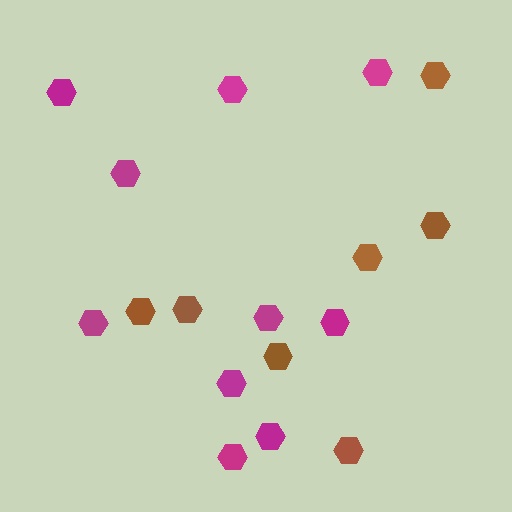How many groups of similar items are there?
There are 2 groups: one group of magenta hexagons (10) and one group of brown hexagons (7).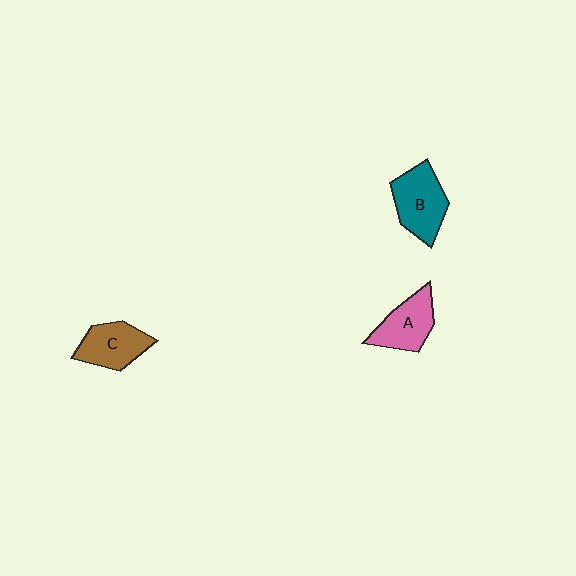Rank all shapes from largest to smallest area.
From largest to smallest: B (teal), A (pink), C (brown).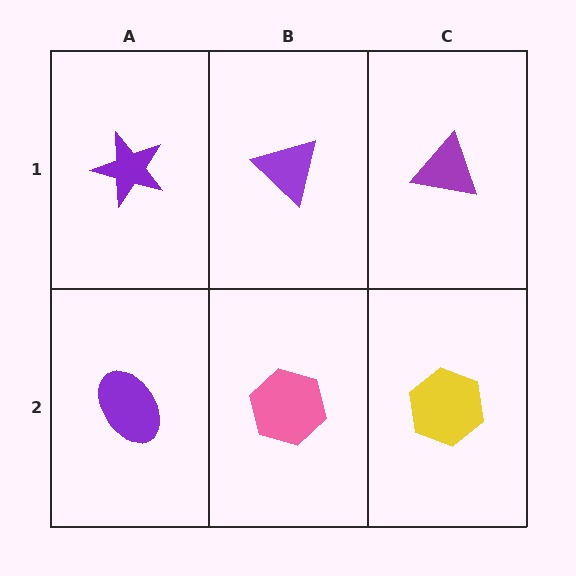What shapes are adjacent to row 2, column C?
A purple triangle (row 1, column C), a pink hexagon (row 2, column B).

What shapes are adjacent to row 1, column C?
A yellow hexagon (row 2, column C), a purple triangle (row 1, column B).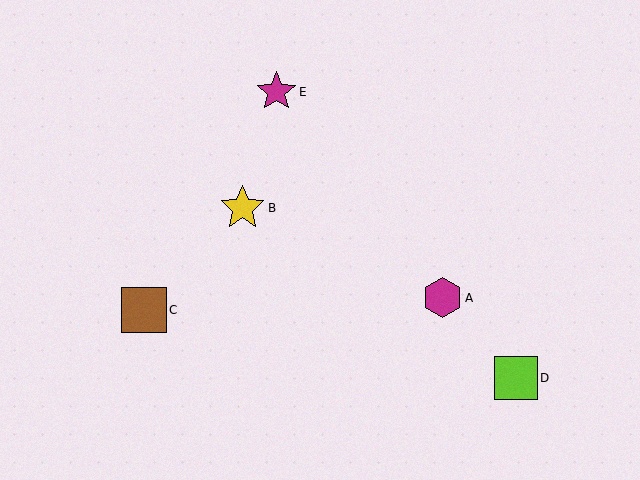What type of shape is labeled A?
Shape A is a magenta hexagon.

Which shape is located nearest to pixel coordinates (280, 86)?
The magenta star (labeled E) at (276, 92) is nearest to that location.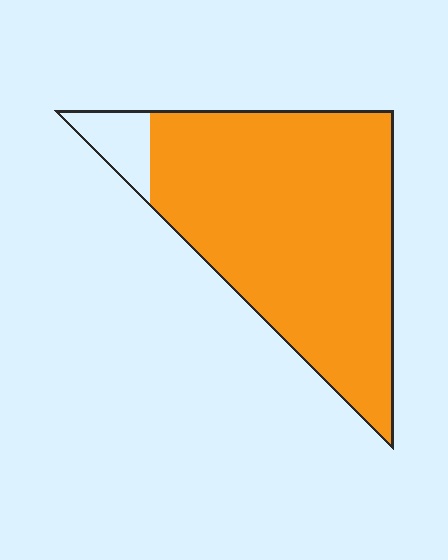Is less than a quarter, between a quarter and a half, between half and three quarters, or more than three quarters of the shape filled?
More than three quarters.